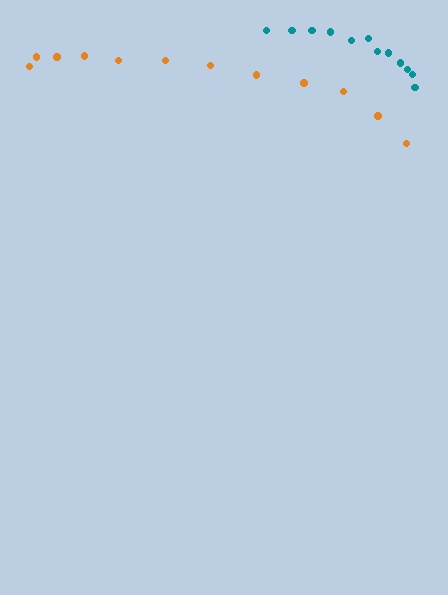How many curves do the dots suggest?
There are 2 distinct paths.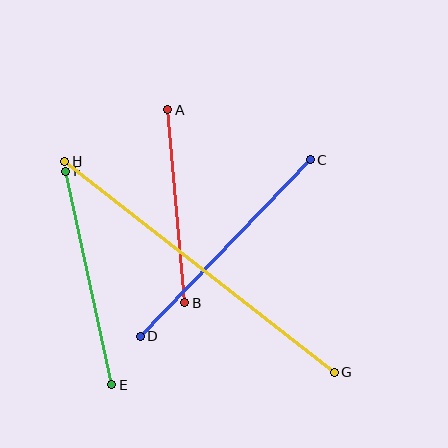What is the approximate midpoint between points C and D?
The midpoint is at approximately (225, 248) pixels.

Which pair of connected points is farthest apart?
Points G and H are farthest apart.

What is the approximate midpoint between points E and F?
The midpoint is at approximately (89, 278) pixels.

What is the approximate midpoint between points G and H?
The midpoint is at approximately (200, 267) pixels.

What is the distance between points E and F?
The distance is approximately 219 pixels.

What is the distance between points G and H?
The distance is approximately 342 pixels.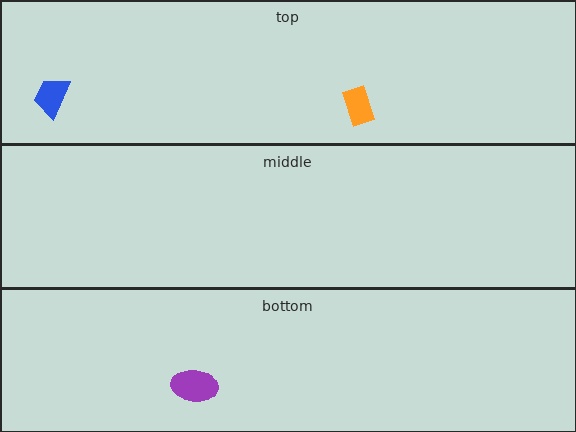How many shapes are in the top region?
2.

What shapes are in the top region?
The blue trapezoid, the orange rectangle.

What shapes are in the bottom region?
The purple ellipse.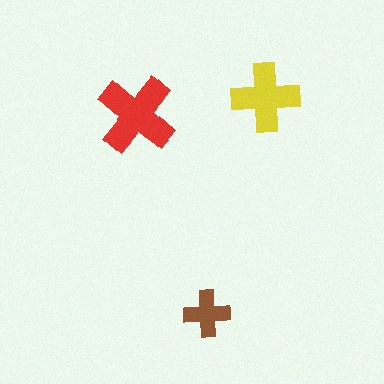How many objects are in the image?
There are 3 objects in the image.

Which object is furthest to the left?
The red cross is leftmost.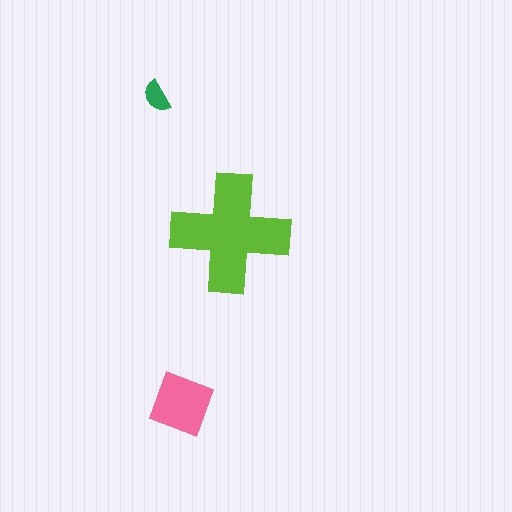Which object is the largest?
The lime cross.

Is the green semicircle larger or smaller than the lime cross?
Smaller.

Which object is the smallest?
The green semicircle.